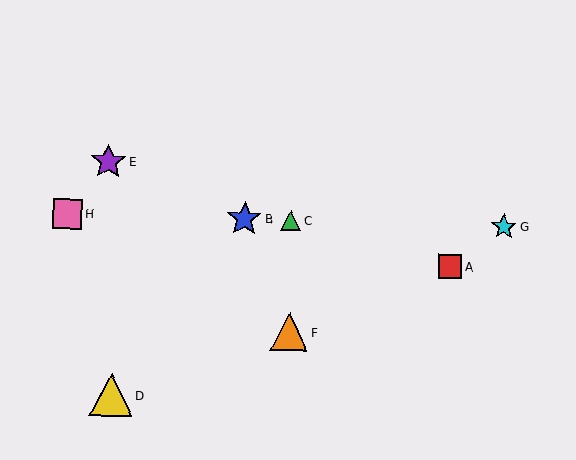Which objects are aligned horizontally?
Objects B, C, G, H are aligned horizontally.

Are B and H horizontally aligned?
Yes, both are at y≈219.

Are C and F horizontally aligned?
No, C is at y≈220 and F is at y≈332.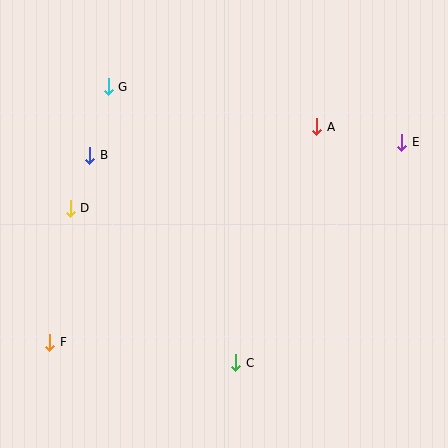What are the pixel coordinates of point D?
Point D is at (70, 208).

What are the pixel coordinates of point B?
Point B is at (90, 155).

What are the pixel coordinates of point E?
Point E is at (402, 142).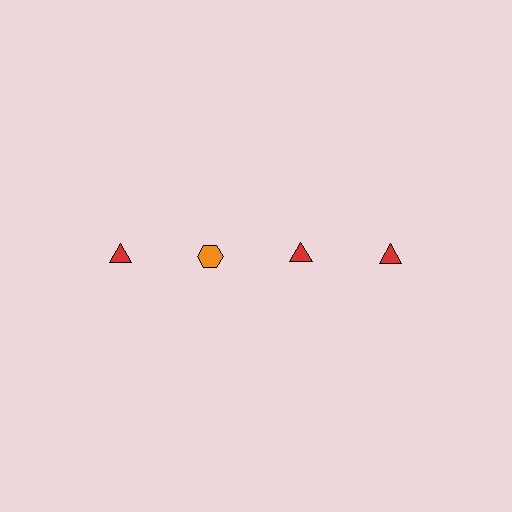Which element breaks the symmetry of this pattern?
The orange hexagon in the top row, second from left column breaks the symmetry. All other shapes are red triangles.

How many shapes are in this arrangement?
There are 4 shapes arranged in a grid pattern.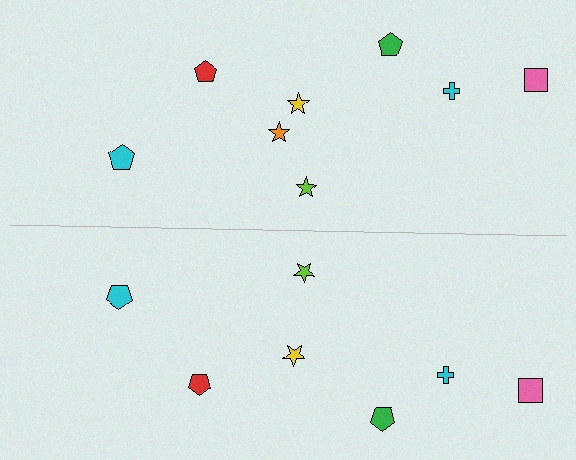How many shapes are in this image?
There are 15 shapes in this image.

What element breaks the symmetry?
A orange star is missing from the bottom side.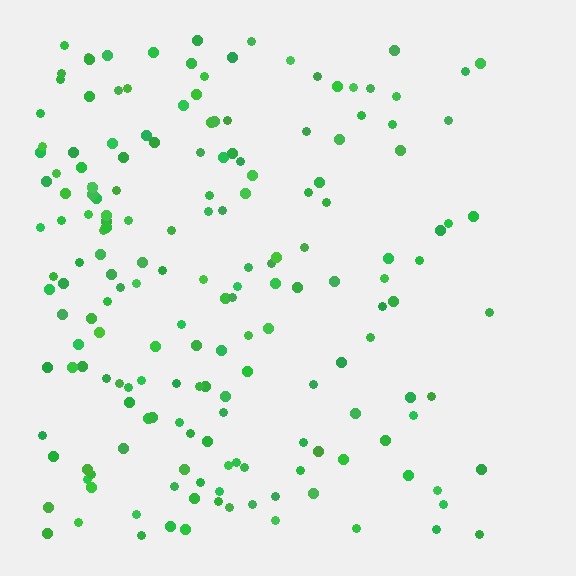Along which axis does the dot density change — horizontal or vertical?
Horizontal.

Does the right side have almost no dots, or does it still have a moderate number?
Still a moderate number, just noticeably fewer than the left.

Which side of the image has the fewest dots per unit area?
The right.